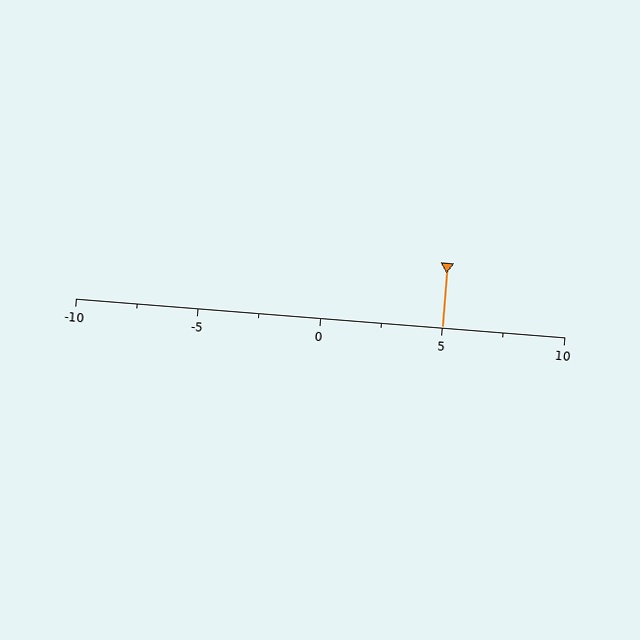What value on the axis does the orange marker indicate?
The marker indicates approximately 5.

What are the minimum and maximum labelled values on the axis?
The axis runs from -10 to 10.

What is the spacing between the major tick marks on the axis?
The major ticks are spaced 5 apart.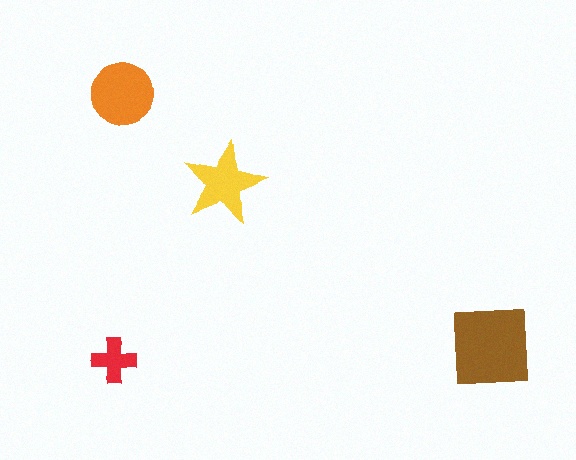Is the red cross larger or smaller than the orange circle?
Smaller.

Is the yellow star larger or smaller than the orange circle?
Smaller.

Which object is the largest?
The brown square.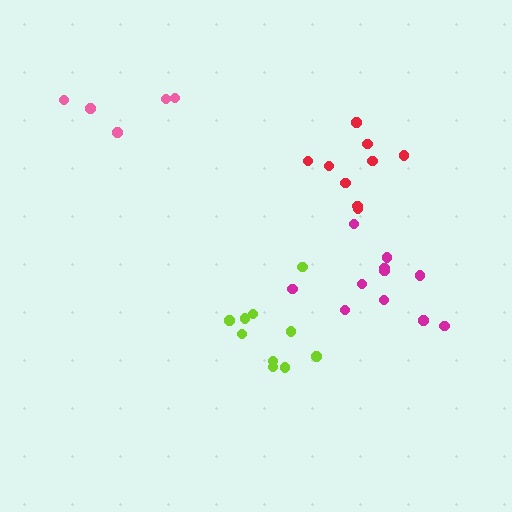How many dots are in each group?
Group 1: 9 dots, Group 2: 11 dots, Group 3: 10 dots, Group 4: 5 dots (35 total).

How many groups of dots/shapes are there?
There are 4 groups.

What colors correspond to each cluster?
The clusters are colored: red, magenta, lime, pink.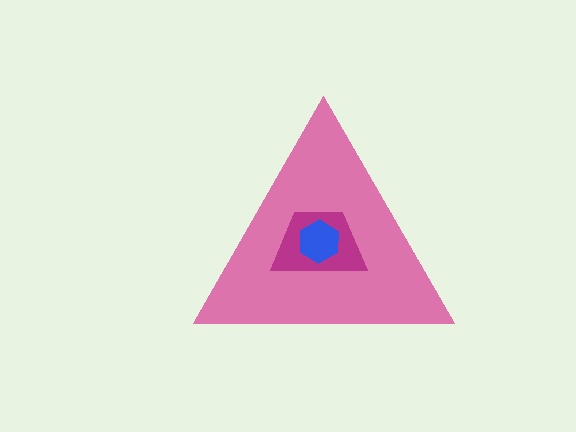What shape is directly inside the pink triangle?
The magenta trapezoid.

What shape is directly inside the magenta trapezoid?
The blue hexagon.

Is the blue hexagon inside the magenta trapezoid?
Yes.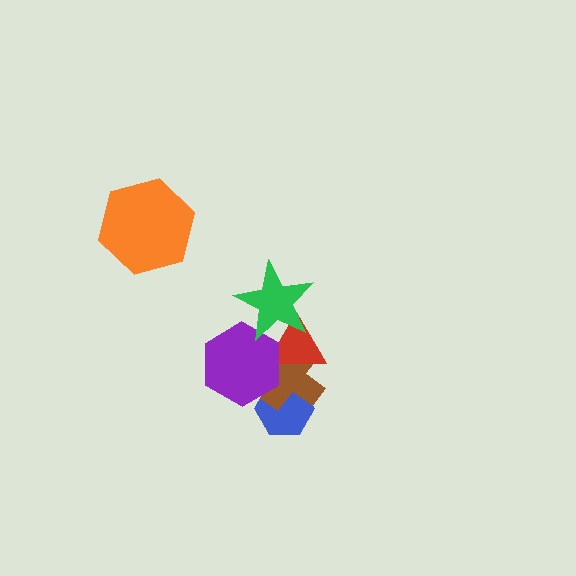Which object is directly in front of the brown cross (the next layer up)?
The red triangle is directly in front of the brown cross.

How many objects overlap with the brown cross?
3 objects overlap with the brown cross.